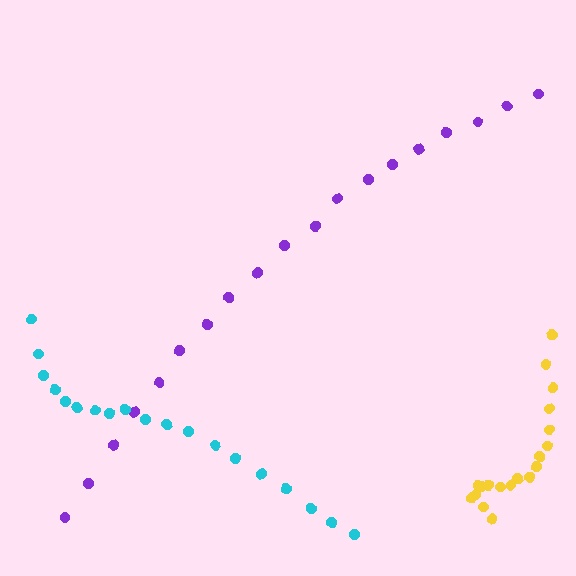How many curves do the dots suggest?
There are 3 distinct paths.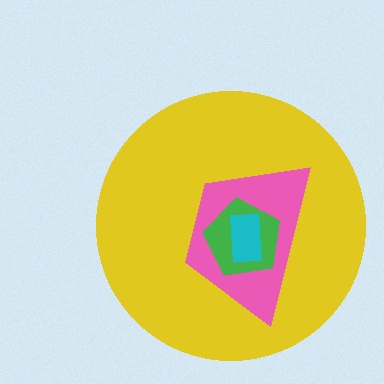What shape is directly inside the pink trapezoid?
The green pentagon.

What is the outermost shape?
The yellow circle.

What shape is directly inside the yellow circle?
The pink trapezoid.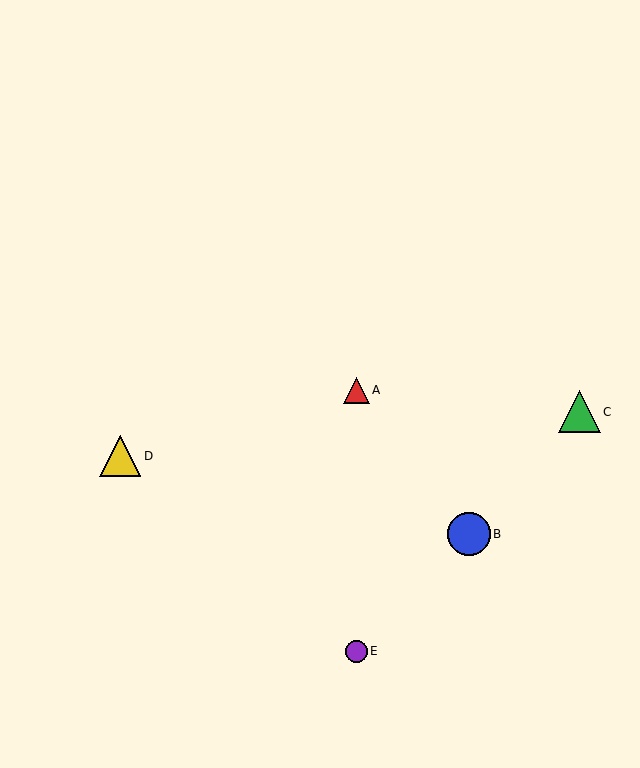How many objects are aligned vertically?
2 objects (A, E) are aligned vertically.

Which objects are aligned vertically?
Objects A, E are aligned vertically.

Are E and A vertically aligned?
Yes, both are at x≈356.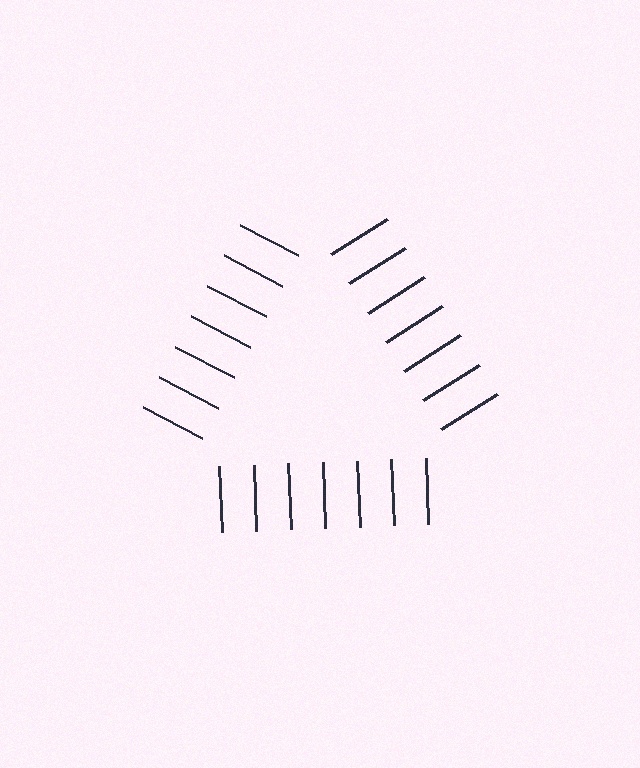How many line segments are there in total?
21 — 7 along each of the 3 edges.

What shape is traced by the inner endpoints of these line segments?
An illusory triangle — the line segments terminate on its edges but no continuous stroke is drawn.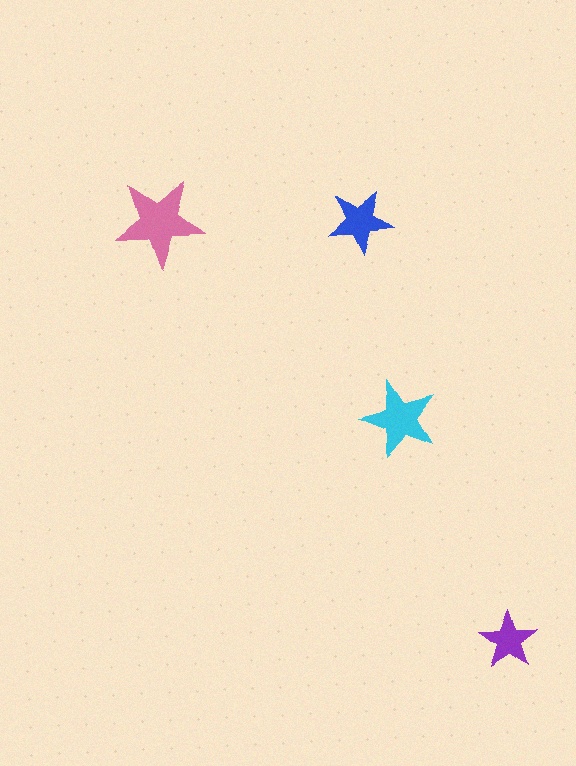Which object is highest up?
The pink star is topmost.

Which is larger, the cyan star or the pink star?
The pink one.